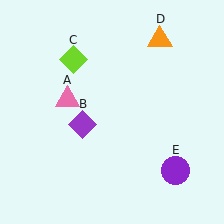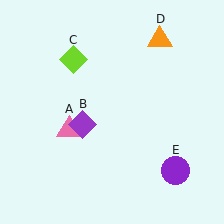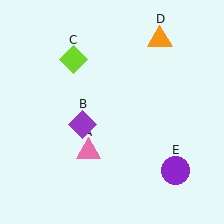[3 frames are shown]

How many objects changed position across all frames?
1 object changed position: pink triangle (object A).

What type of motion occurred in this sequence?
The pink triangle (object A) rotated counterclockwise around the center of the scene.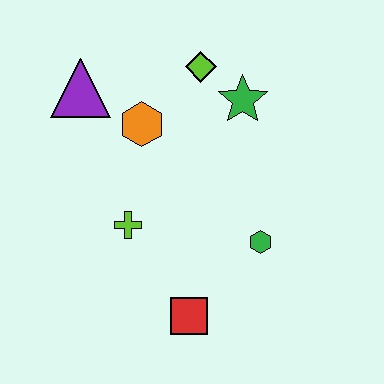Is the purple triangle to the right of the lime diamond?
No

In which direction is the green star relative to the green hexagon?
The green star is above the green hexagon.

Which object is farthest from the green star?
The red square is farthest from the green star.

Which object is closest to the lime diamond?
The green star is closest to the lime diamond.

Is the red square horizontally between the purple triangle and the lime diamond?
Yes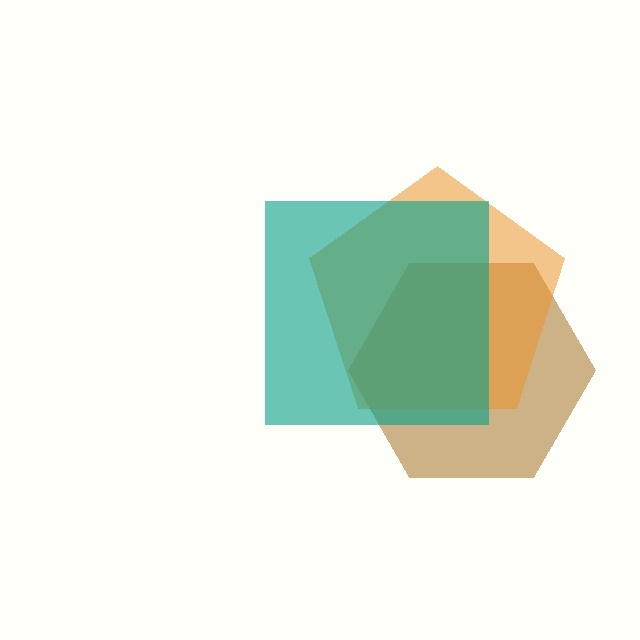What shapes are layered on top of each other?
The layered shapes are: a brown hexagon, an orange pentagon, a teal square.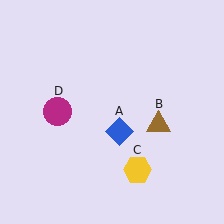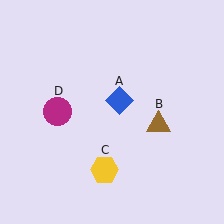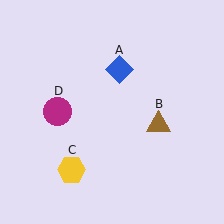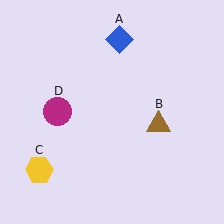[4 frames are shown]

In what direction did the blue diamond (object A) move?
The blue diamond (object A) moved up.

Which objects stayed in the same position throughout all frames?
Brown triangle (object B) and magenta circle (object D) remained stationary.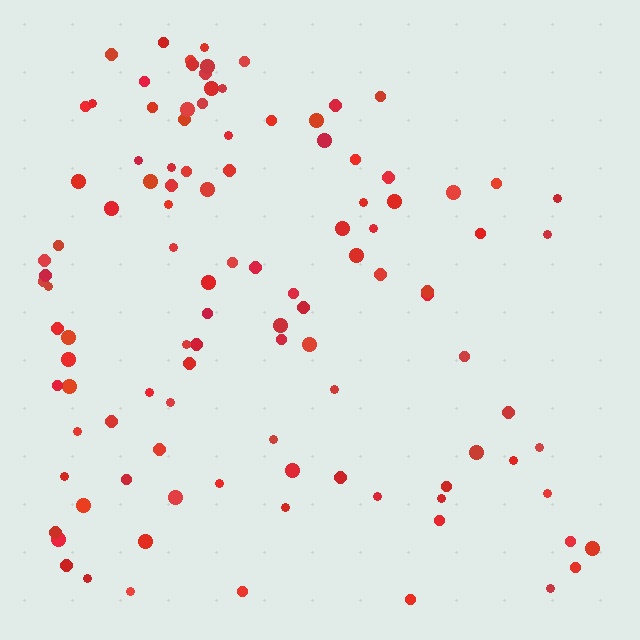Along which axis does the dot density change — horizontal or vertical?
Horizontal.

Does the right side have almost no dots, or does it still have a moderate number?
Still a moderate number, just noticeably fewer than the left.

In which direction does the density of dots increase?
From right to left, with the left side densest.